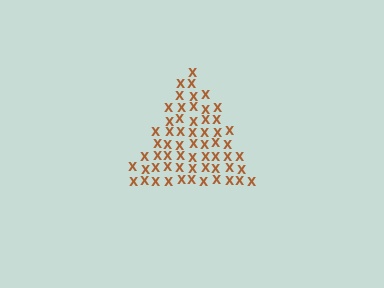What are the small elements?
The small elements are letter X's.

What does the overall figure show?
The overall figure shows a triangle.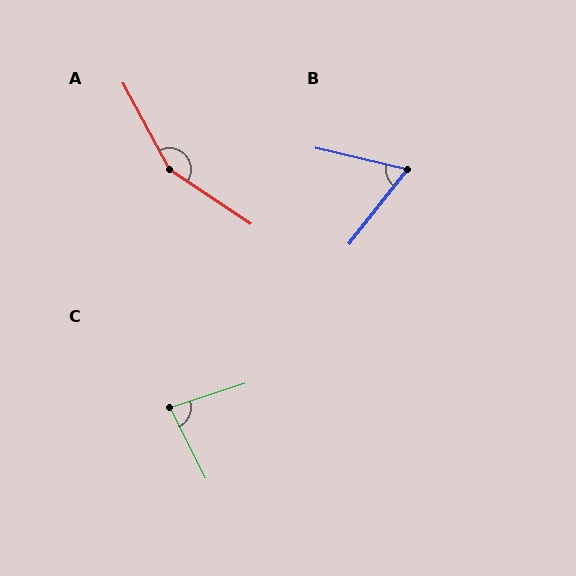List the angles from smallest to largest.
B (65°), C (81°), A (152°).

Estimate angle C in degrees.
Approximately 81 degrees.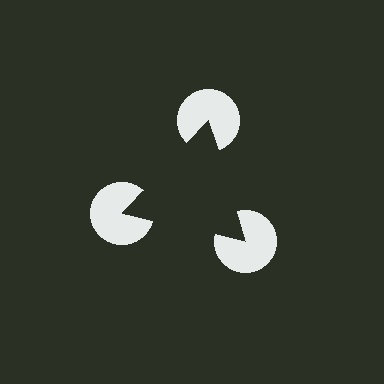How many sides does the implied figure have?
3 sides.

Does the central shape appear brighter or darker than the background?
It typically appears slightly darker than the background, even though no actual brightness change is drawn.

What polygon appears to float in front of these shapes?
An illusory triangle — its edges are inferred from the aligned wedge cuts in the pac-man discs, not physically drawn.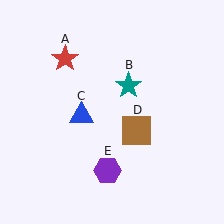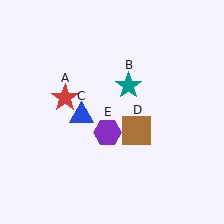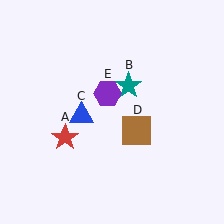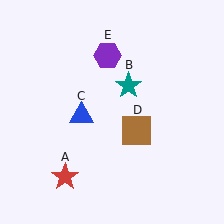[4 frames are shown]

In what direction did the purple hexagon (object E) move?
The purple hexagon (object E) moved up.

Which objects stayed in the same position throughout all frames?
Teal star (object B) and blue triangle (object C) and brown square (object D) remained stationary.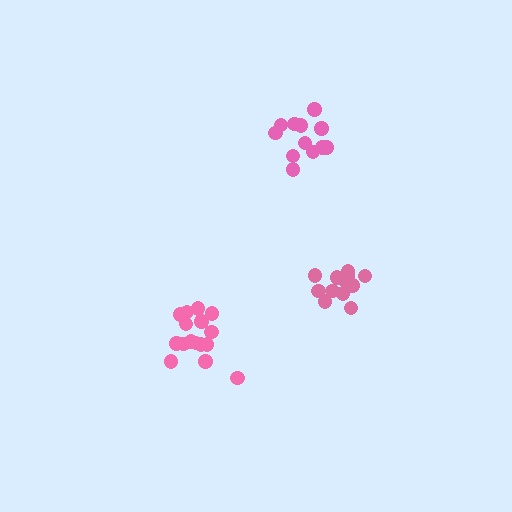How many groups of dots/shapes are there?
There are 3 groups.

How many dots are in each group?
Group 1: 16 dots, Group 2: 12 dots, Group 3: 12 dots (40 total).